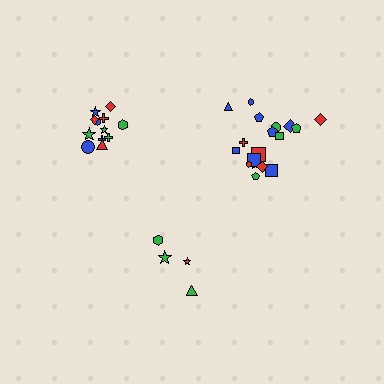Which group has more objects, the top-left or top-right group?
The top-right group.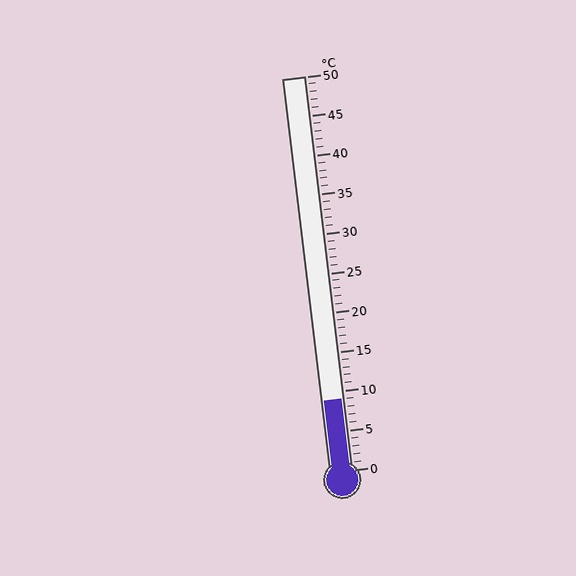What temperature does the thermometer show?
The thermometer shows approximately 9°C.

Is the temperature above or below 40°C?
The temperature is below 40°C.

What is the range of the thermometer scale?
The thermometer scale ranges from 0°C to 50°C.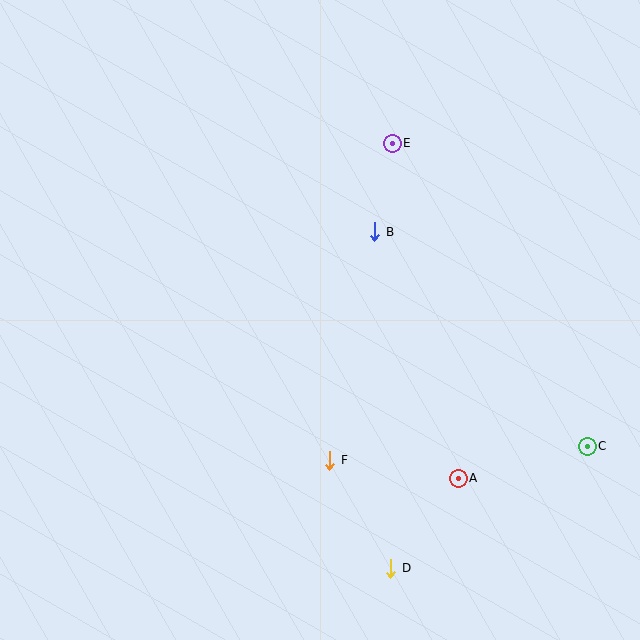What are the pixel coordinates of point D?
Point D is at (391, 568).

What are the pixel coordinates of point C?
Point C is at (587, 446).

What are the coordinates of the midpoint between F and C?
The midpoint between F and C is at (458, 453).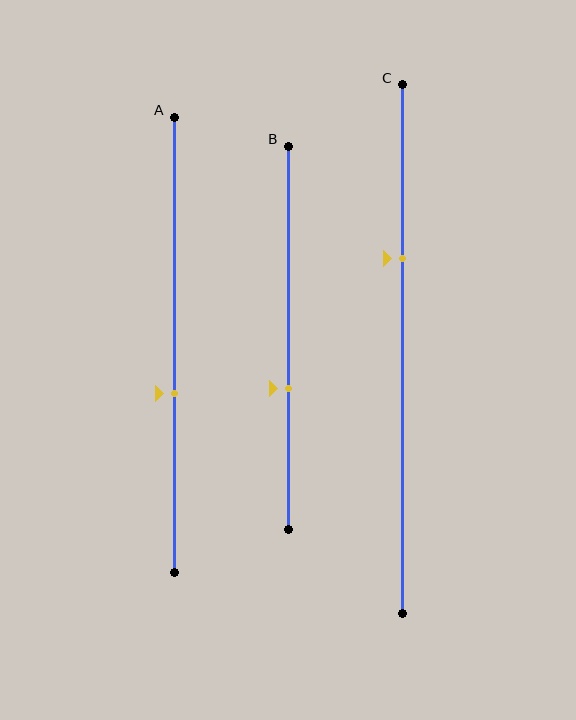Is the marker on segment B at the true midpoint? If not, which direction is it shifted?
No, the marker on segment B is shifted downward by about 13% of the segment length.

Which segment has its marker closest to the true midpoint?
Segment A has its marker closest to the true midpoint.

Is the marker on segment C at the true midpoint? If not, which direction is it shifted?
No, the marker on segment C is shifted upward by about 17% of the segment length.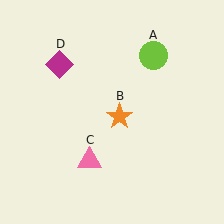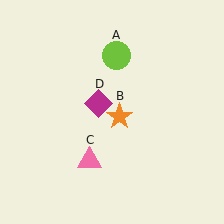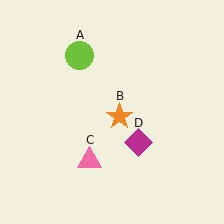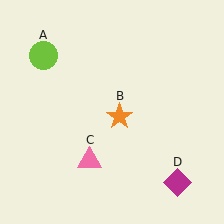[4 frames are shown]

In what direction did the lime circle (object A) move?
The lime circle (object A) moved left.